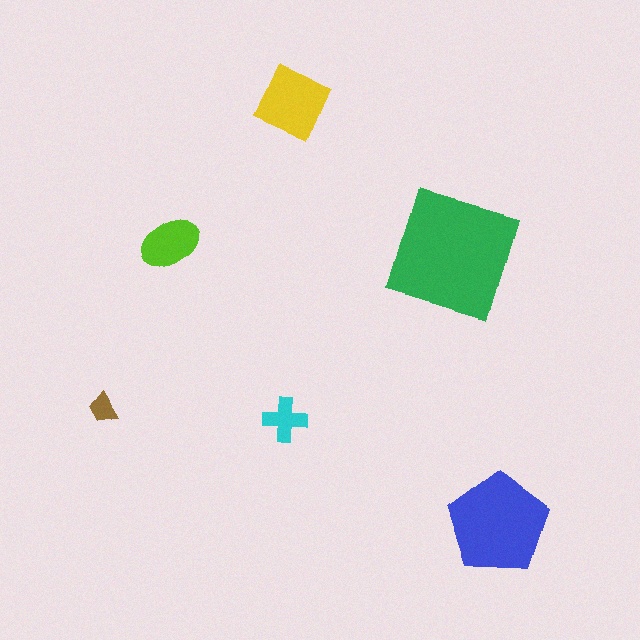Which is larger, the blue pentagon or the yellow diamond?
The blue pentagon.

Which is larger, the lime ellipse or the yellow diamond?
The yellow diamond.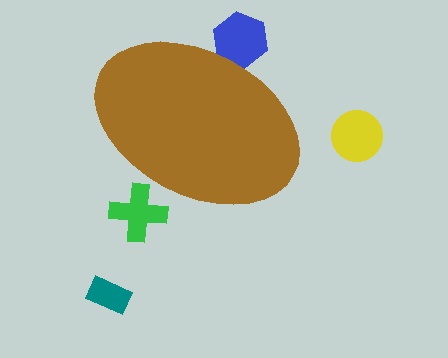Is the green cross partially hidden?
Yes, the green cross is partially hidden behind the brown ellipse.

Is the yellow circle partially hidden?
No, the yellow circle is fully visible.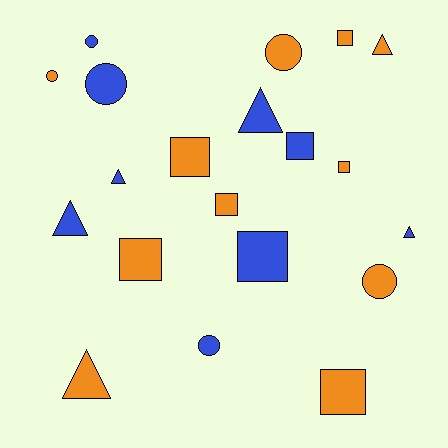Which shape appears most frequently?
Square, with 8 objects.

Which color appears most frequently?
Orange, with 11 objects.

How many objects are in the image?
There are 20 objects.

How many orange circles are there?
There are 3 orange circles.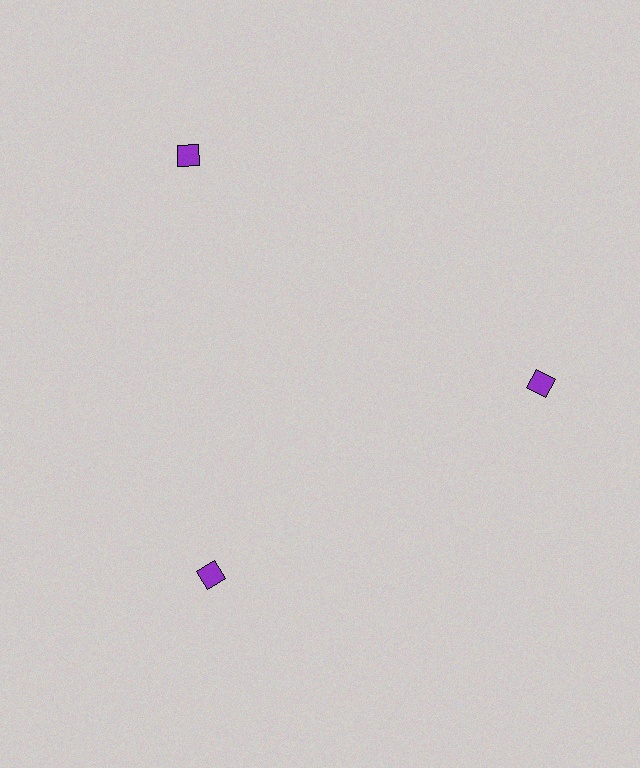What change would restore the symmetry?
The symmetry would be restored by moving it inward, back onto the ring so that all 3 diamonds sit at equal angles and equal distance from the center.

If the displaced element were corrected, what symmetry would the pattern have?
It would have 3-fold rotational symmetry — the pattern would map onto itself every 120 degrees.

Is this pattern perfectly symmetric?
No. The 3 purple diamonds are arranged in a ring, but one element near the 11 o'clock position is pushed outward from the center, breaking the 3-fold rotational symmetry.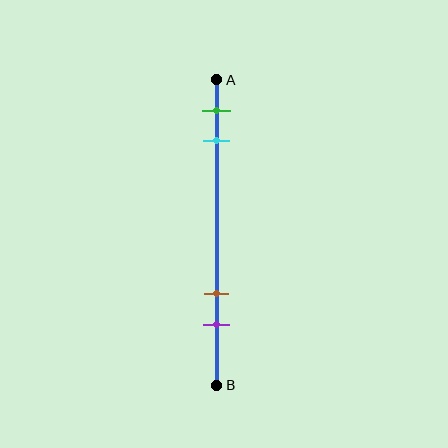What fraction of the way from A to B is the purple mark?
The purple mark is approximately 80% (0.8) of the way from A to B.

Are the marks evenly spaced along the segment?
No, the marks are not evenly spaced.